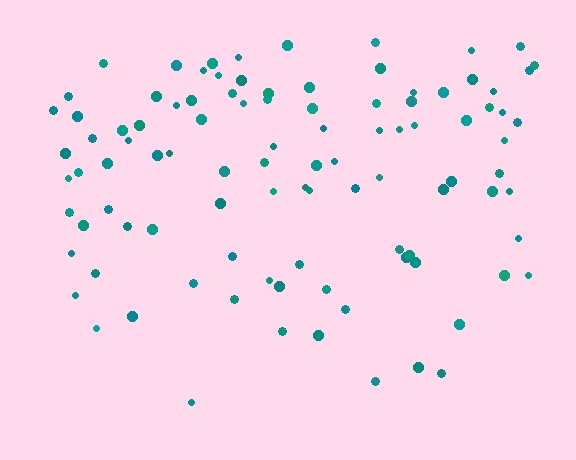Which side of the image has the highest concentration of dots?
The top.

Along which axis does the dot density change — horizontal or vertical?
Vertical.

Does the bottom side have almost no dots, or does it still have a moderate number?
Still a moderate number, just noticeably fewer than the top.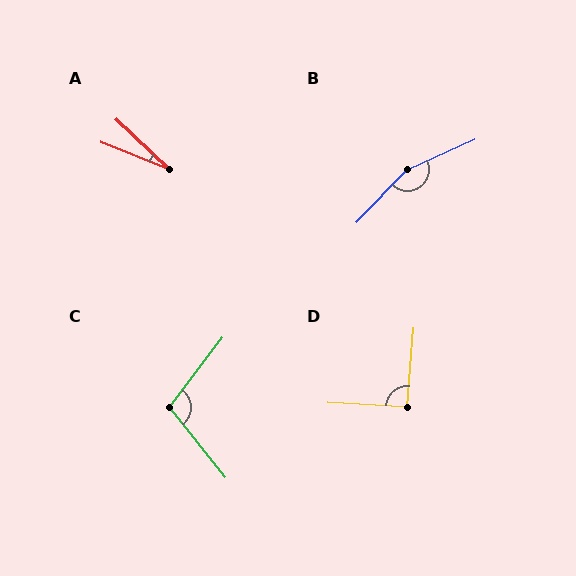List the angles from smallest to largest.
A (22°), D (92°), C (104°), B (158°).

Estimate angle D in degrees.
Approximately 92 degrees.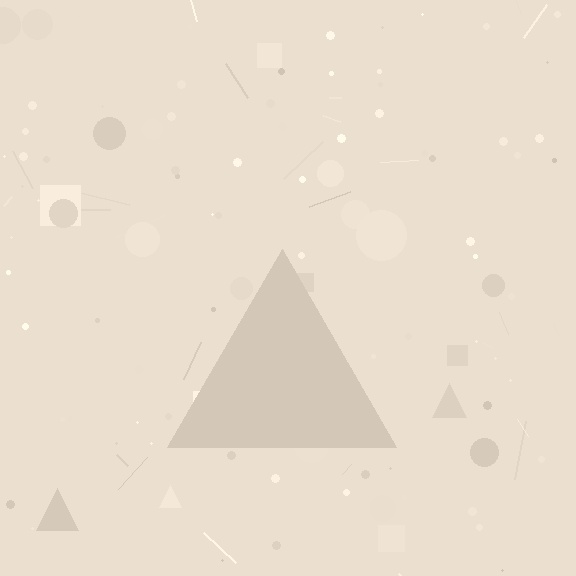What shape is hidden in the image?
A triangle is hidden in the image.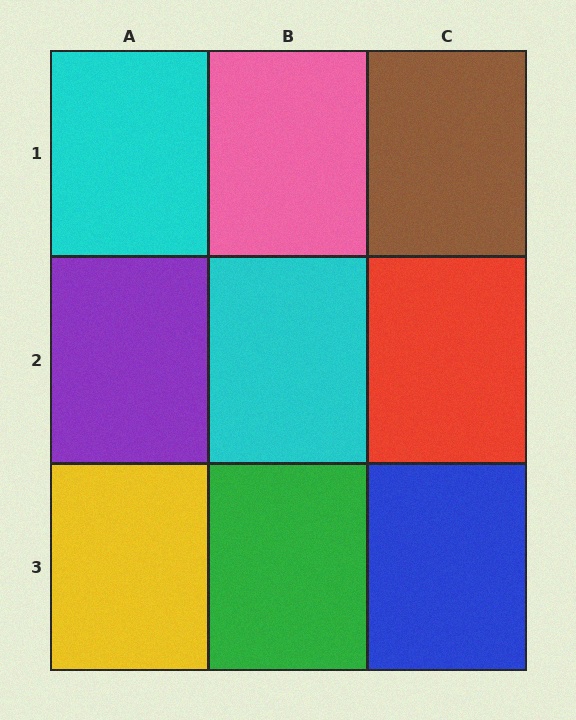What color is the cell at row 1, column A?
Cyan.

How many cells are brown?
1 cell is brown.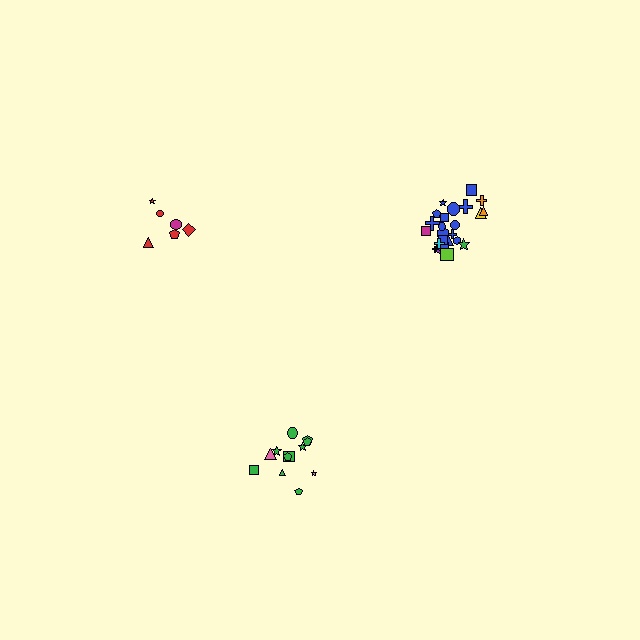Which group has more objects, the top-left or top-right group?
The top-right group.